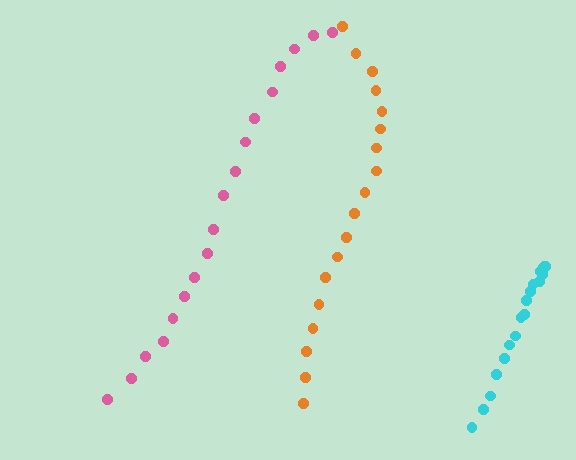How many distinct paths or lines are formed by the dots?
There are 3 distinct paths.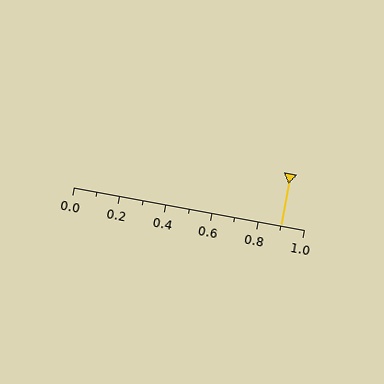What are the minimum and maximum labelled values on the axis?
The axis runs from 0.0 to 1.0.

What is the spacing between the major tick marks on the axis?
The major ticks are spaced 0.2 apart.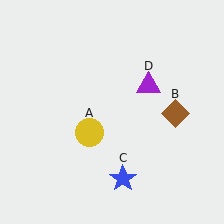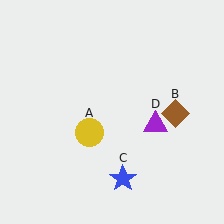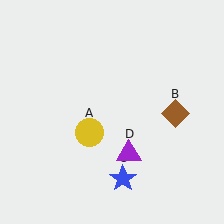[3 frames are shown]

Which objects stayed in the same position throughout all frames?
Yellow circle (object A) and brown diamond (object B) and blue star (object C) remained stationary.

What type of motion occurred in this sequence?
The purple triangle (object D) rotated clockwise around the center of the scene.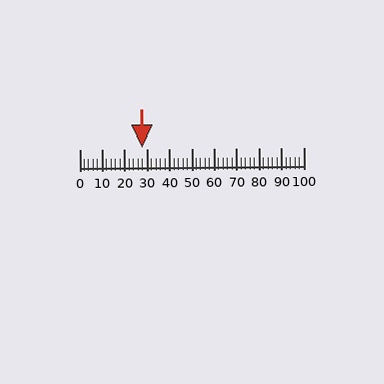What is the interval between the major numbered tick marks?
The major tick marks are spaced 10 units apart.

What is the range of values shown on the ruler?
The ruler shows values from 0 to 100.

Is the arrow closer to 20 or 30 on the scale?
The arrow is closer to 30.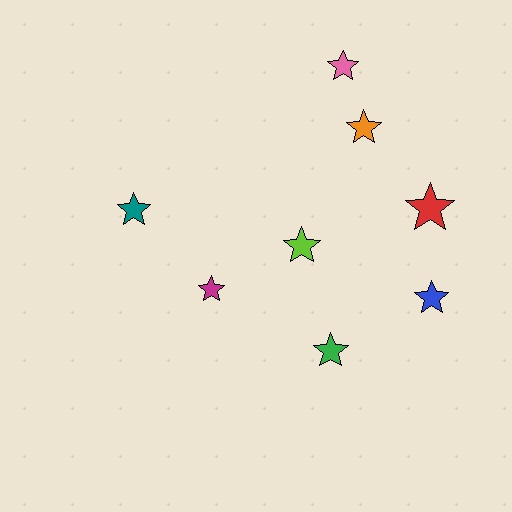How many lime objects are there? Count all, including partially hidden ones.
There is 1 lime object.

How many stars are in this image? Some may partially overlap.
There are 8 stars.